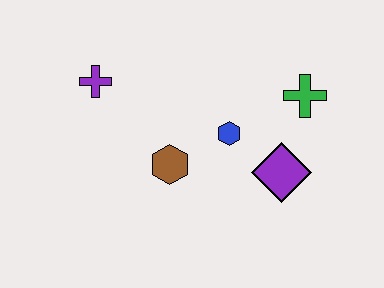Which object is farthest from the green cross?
The purple cross is farthest from the green cross.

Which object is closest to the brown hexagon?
The blue hexagon is closest to the brown hexagon.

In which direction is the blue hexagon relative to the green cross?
The blue hexagon is to the left of the green cross.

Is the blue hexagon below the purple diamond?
No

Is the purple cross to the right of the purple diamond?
No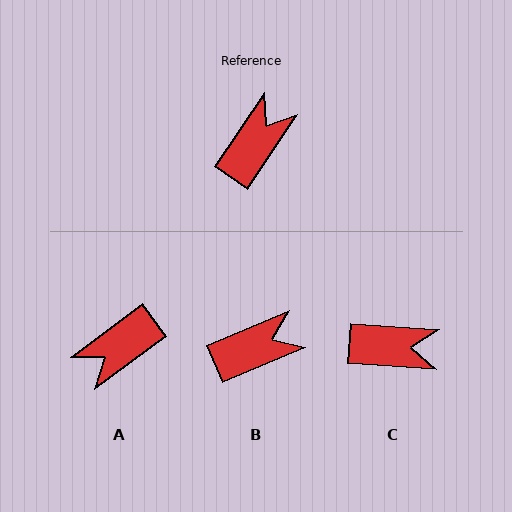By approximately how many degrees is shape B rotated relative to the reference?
Approximately 33 degrees clockwise.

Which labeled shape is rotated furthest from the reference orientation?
A, about 160 degrees away.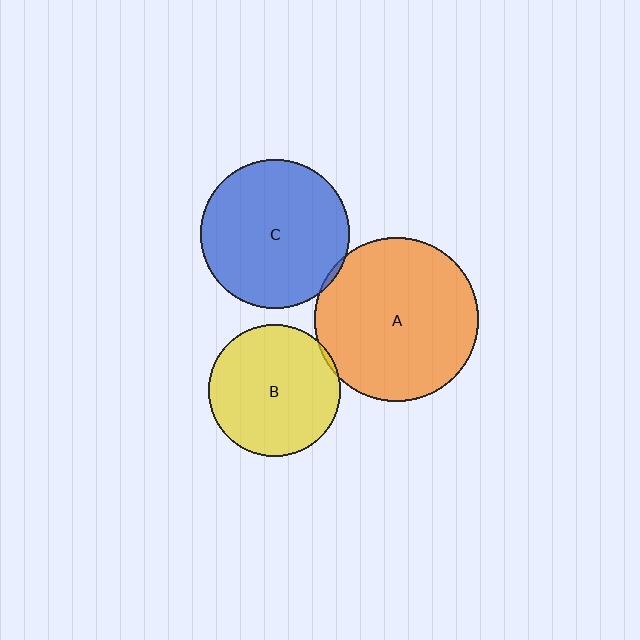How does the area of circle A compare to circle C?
Approximately 1.2 times.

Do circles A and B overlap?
Yes.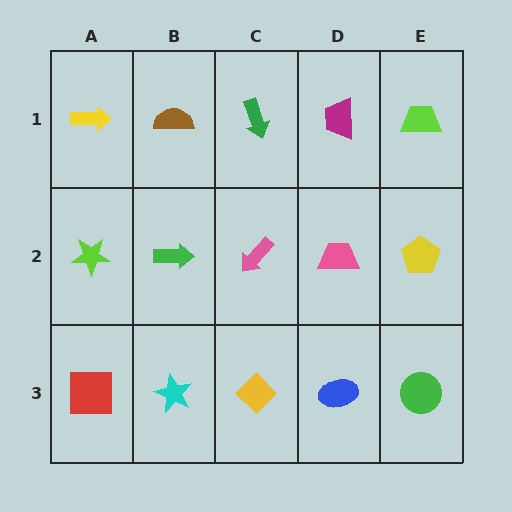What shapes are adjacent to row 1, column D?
A pink trapezoid (row 2, column D), a green arrow (row 1, column C), a lime trapezoid (row 1, column E).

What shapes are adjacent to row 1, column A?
A lime star (row 2, column A), a brown semicircle (row 1, column B).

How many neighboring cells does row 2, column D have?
4.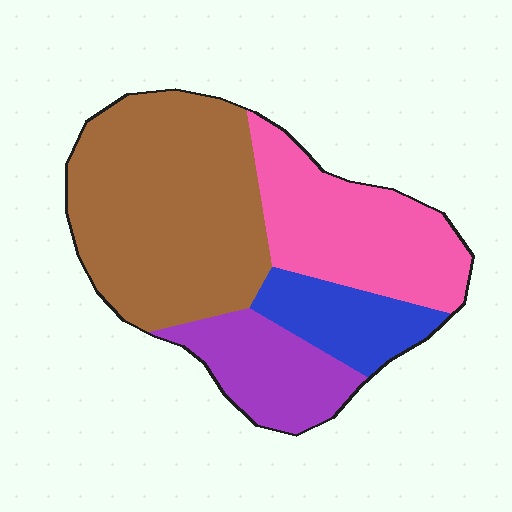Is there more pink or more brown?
Brown.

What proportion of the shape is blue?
Blue covers about 15% of the shape.